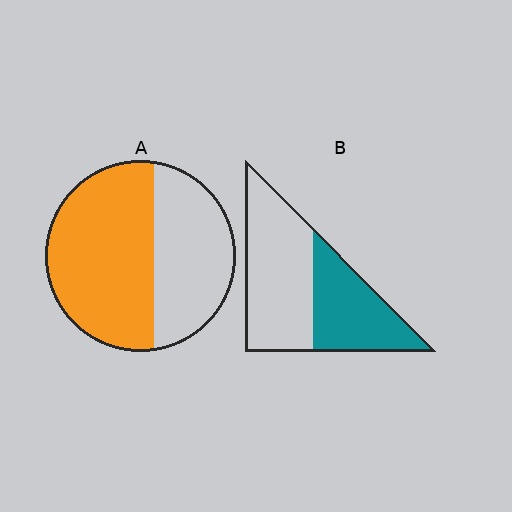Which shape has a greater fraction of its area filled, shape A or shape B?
Shape A.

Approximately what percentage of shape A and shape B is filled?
A is approximately 60% and B is approximately 40%.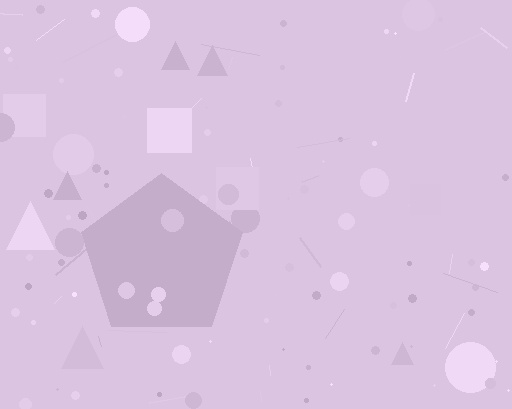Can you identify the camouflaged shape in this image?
The camouflaged shape is a pentagon.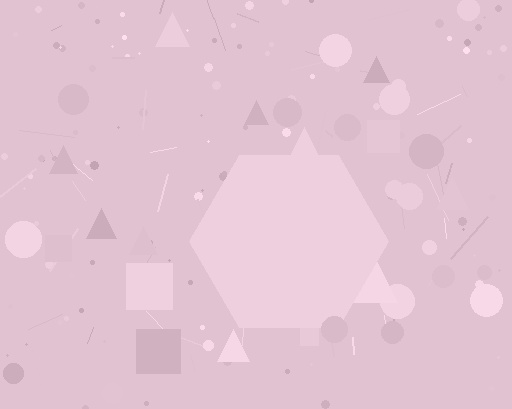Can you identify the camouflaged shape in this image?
The camouflaged shape is a hexagon.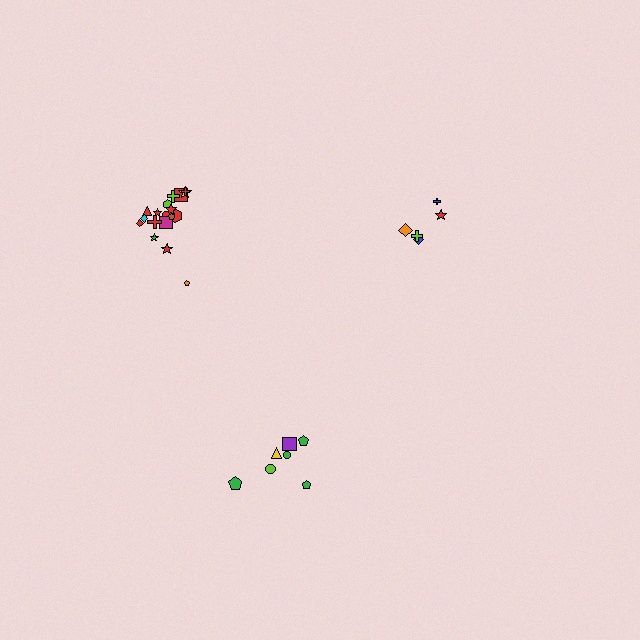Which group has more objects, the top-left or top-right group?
The top-left group.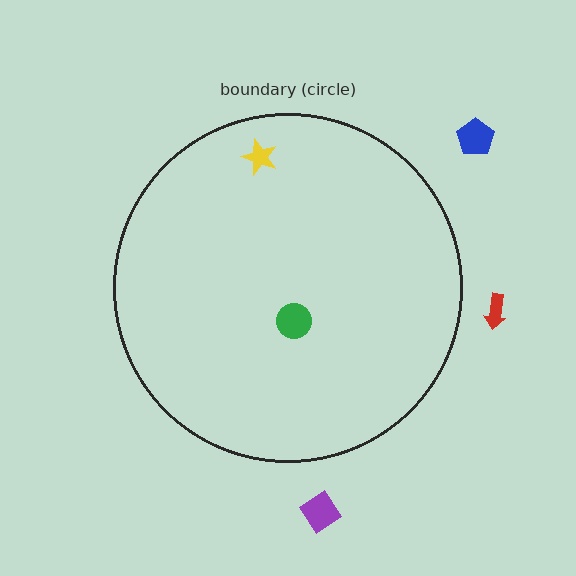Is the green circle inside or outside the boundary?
Inside.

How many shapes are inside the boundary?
2 inside, 3 outside.